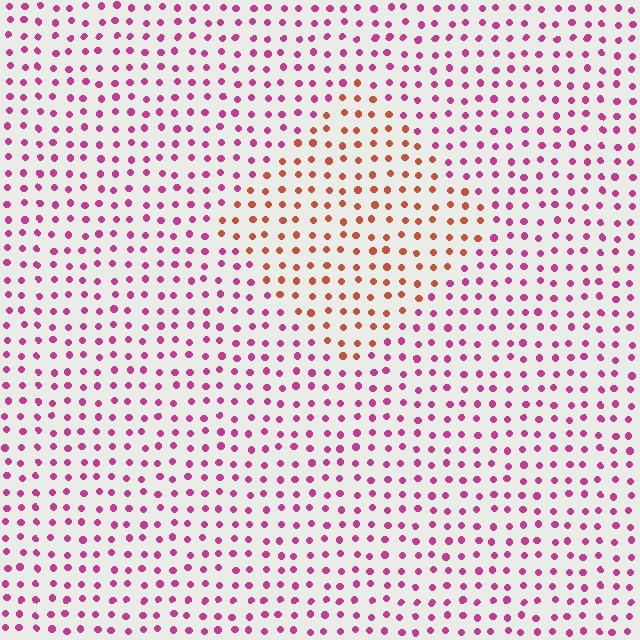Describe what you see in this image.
The image is filled with small magenta elements in a uniform arrangement. A diamond-shaped region is visible where the elements are tinted to a slightly different hue, forming a subtle color boundary.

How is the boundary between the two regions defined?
The boundary is defined purely by a slight shift in hue (about 51 degrees). Spacing, size, and orientation are identical on both sides.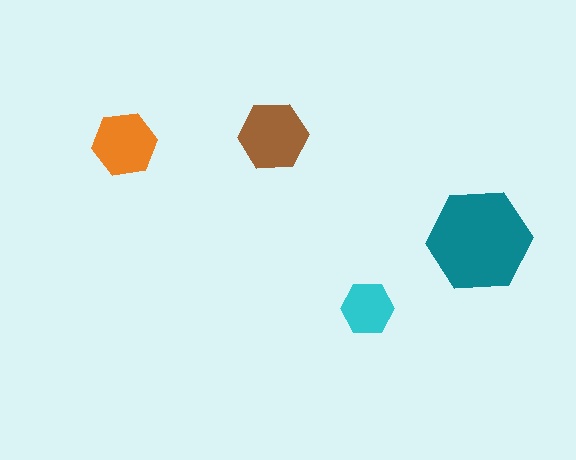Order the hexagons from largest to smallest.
the teal one, the brown one, the orange one, the cyan one.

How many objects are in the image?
There are 4 objects in the image.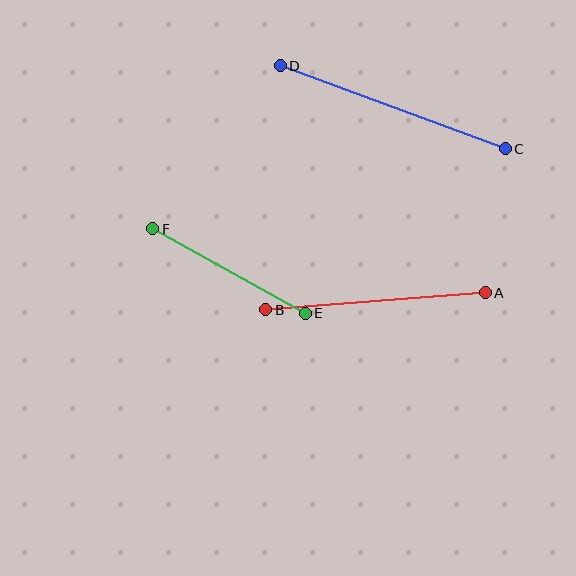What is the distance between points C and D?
The distance is approximately 240 pixels.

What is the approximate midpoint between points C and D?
The midpoint is at approximately (393, 107) pixels.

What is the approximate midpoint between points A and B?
The midpoint is at approximately (375, 301) pixels.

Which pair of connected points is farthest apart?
Points C and D are farthest apart.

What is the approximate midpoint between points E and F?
The midpoint is at approximately (229, 271) pixels.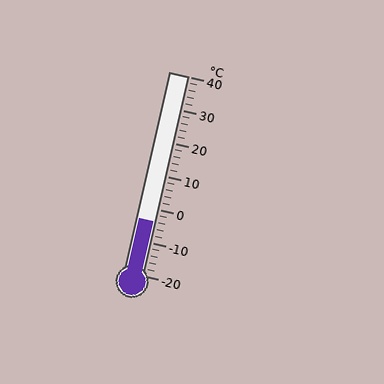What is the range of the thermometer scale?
The thermometer scale ranges from -20°C to 40°C.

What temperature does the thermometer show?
The thermometer shows approximately -4°C.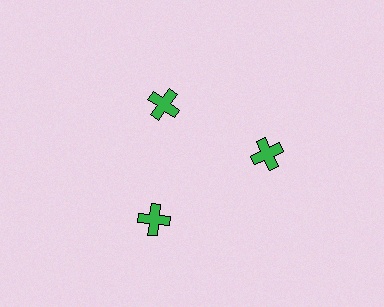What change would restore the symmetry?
The symmetry would be restored by moving it outward, back onto the ring so that all 3 crosses sit at equal angles and equal distance from the center.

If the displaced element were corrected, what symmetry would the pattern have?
It would have 3-fold rotational symmetry — the pattern would map onto itself every 120 degrees.